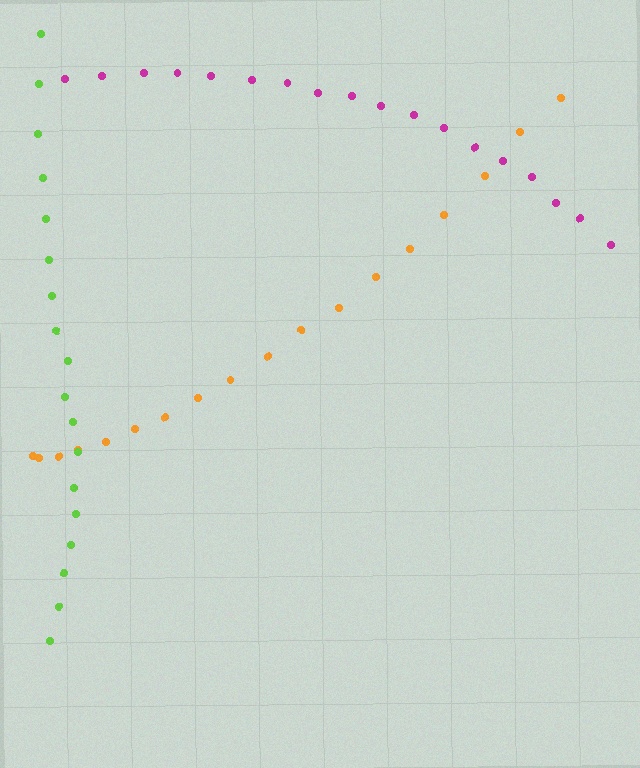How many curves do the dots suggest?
There are 3 distinct paths.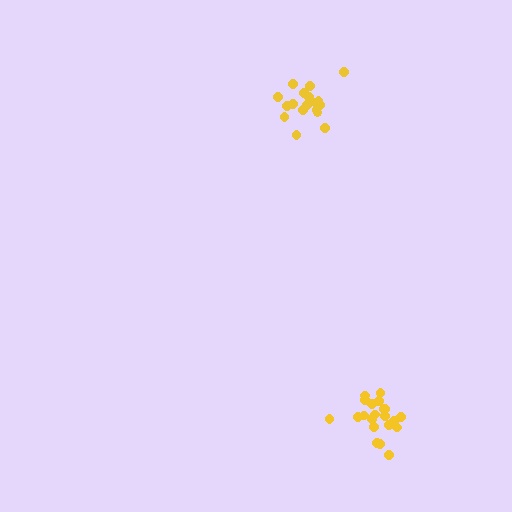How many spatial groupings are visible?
There are 2 spatial groupings.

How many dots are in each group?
Group 1: 18 dots, Group 2: 21 dots (39 total).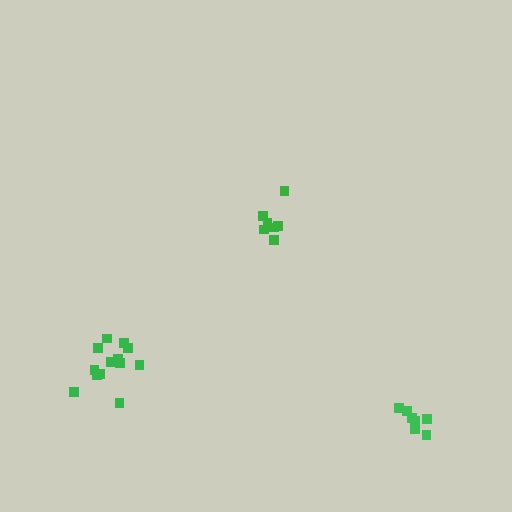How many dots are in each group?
Group 1: 7 dots, Group 2: 13 dots, Group 3: 7 dots (27 total).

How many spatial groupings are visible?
There are 3 spatial groupings.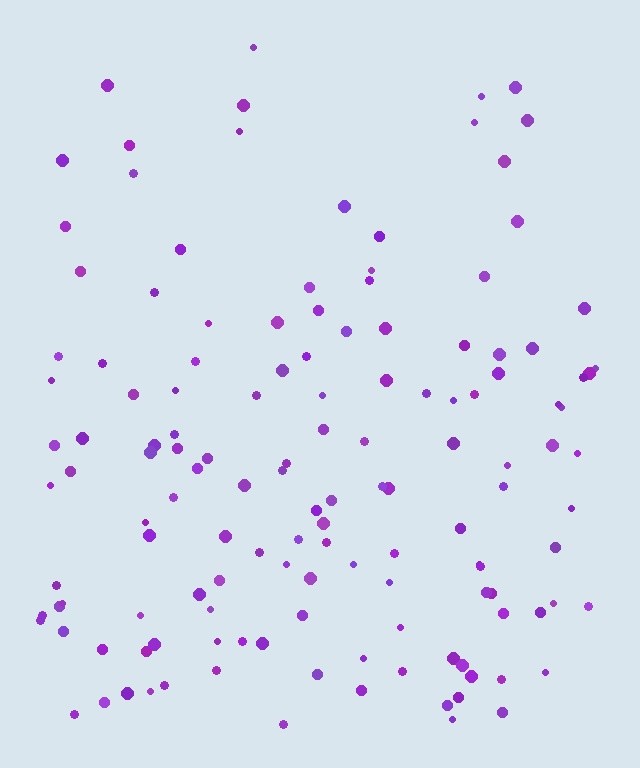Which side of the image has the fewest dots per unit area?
The top.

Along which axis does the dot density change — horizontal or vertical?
Vertical.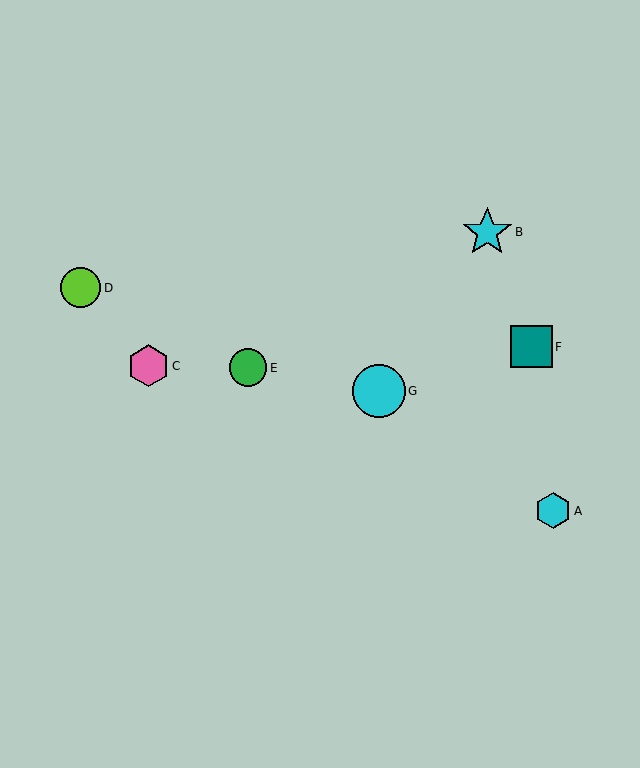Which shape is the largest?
The cyan circle (labeled G) is the largest.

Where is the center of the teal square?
The center of the teal square is at (532, 347).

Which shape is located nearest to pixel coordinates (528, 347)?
The teal square (labeled F) at (532, 347) is nearest to that location.